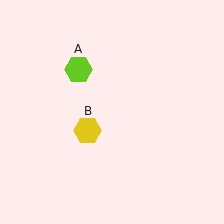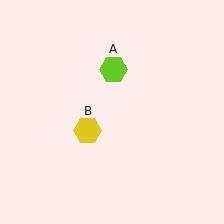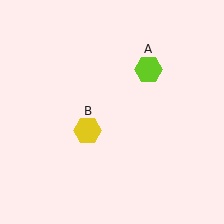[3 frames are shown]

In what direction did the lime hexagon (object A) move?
The lime hexagon (object A) moved right.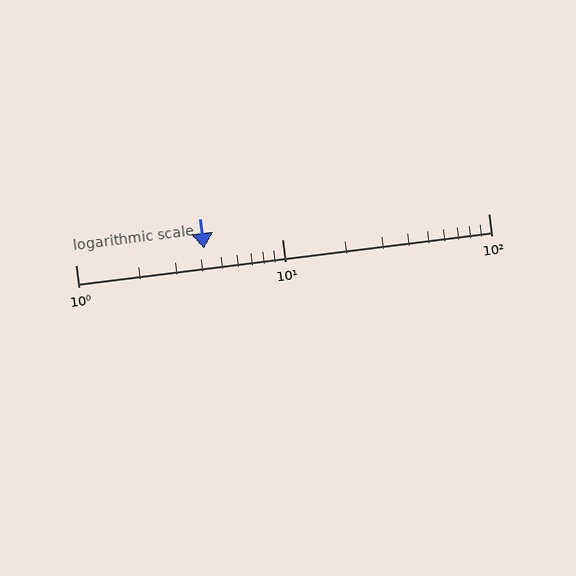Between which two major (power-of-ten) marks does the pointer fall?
The pointer is between 1 and 10.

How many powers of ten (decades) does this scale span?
The scale spans 2 decades, from 1 to 100.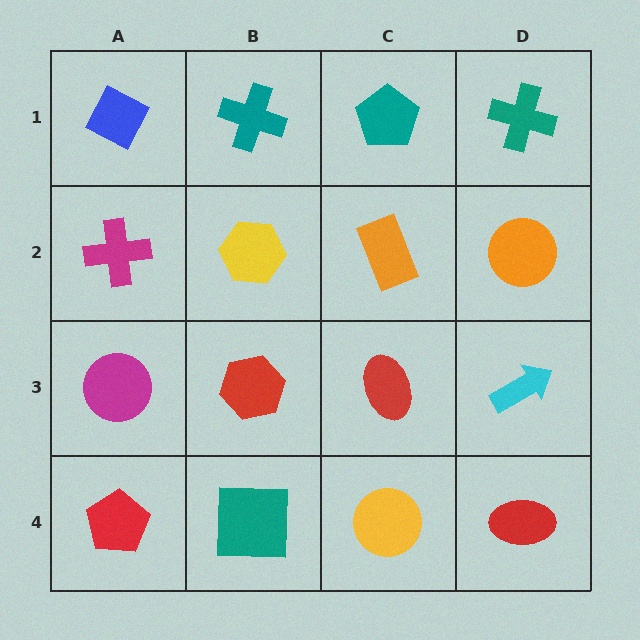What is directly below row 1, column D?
An orange circle.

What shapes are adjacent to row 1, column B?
A yellow hexagon (row 2, column B), a blue diamond (row 1, column A), a teal pentagon (row 1, column C).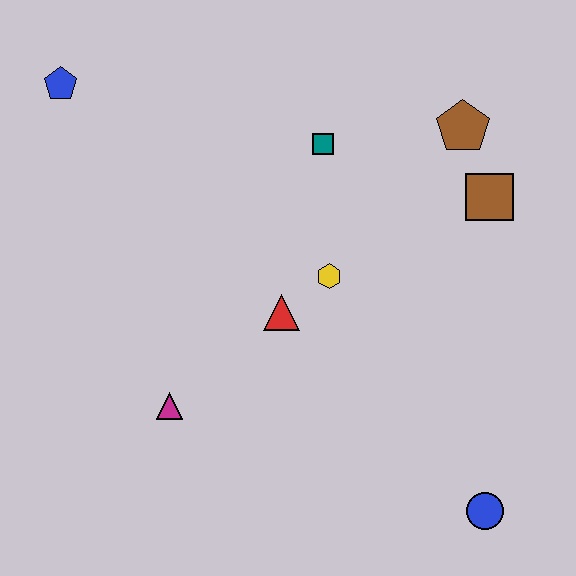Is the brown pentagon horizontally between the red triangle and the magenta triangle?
No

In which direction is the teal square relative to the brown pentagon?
The teal square is to the left of the brown pentagon.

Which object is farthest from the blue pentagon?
The blue circle is farthest from the blue pentagon.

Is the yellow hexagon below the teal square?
Yes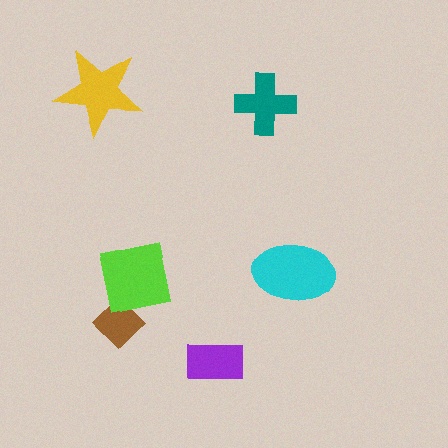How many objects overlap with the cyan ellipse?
0 objects overlap with the cyan ellipse.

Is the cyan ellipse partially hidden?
No, no other shape covers it.